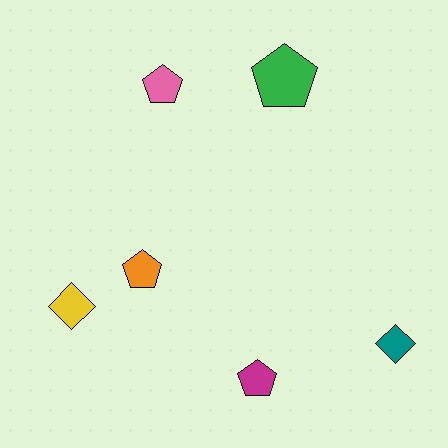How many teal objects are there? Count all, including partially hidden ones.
There is 1 teal object.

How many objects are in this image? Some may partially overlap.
There are 6 objects.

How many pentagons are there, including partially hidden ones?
There are 4 pentagons.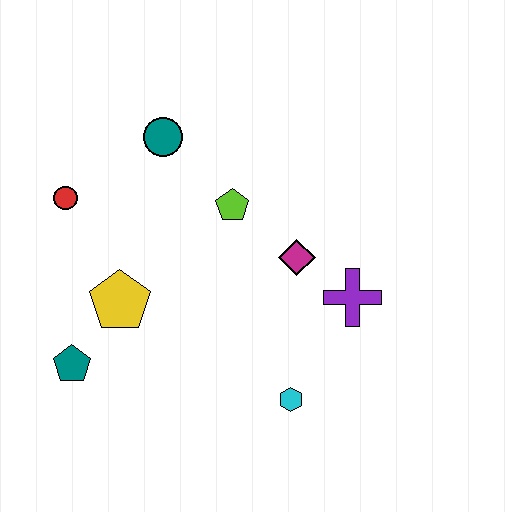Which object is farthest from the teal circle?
The cyan hexagon is farthest from the teal circle.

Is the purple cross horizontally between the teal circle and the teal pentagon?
No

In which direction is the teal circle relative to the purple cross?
The teal circle is to the left of the purple cross.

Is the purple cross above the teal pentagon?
Yes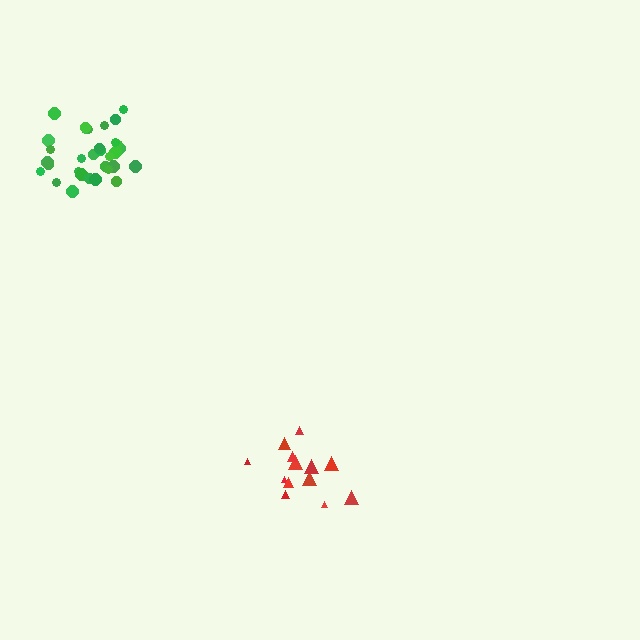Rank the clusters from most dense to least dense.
green, red.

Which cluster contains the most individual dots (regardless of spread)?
Green (32).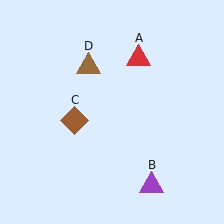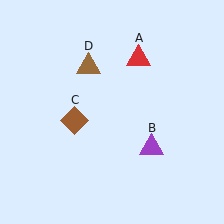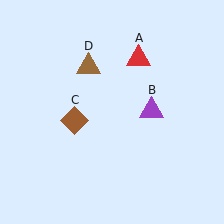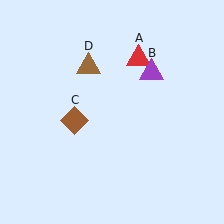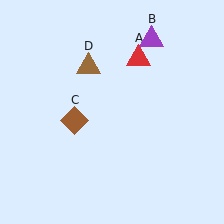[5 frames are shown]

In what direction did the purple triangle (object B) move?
The purple triangle (object B) moved up.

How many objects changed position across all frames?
1 object changed position: purple triangle (object B).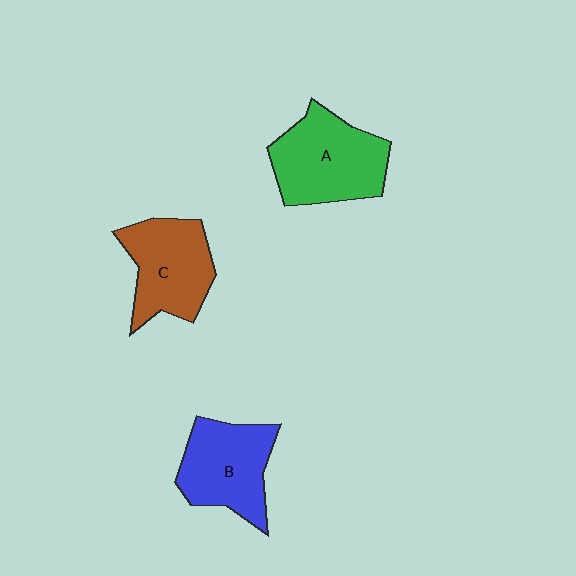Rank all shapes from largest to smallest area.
From largest to smallest: A (green), C (brown), B (blue).